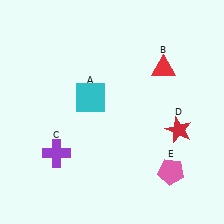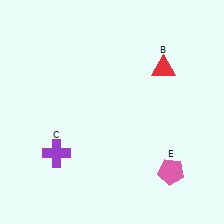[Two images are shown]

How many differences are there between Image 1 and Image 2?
There are 2 differences between the two images.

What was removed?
The cyan square (A), the red star (D) were removed in Image 2.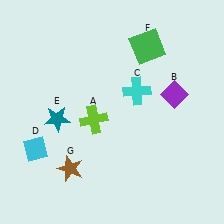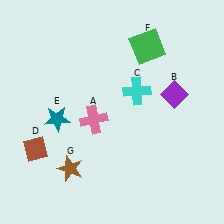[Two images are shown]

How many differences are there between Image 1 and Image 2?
There are 2 differences between the two images.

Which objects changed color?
A changed from lime to pink. D changed from cyan to brown.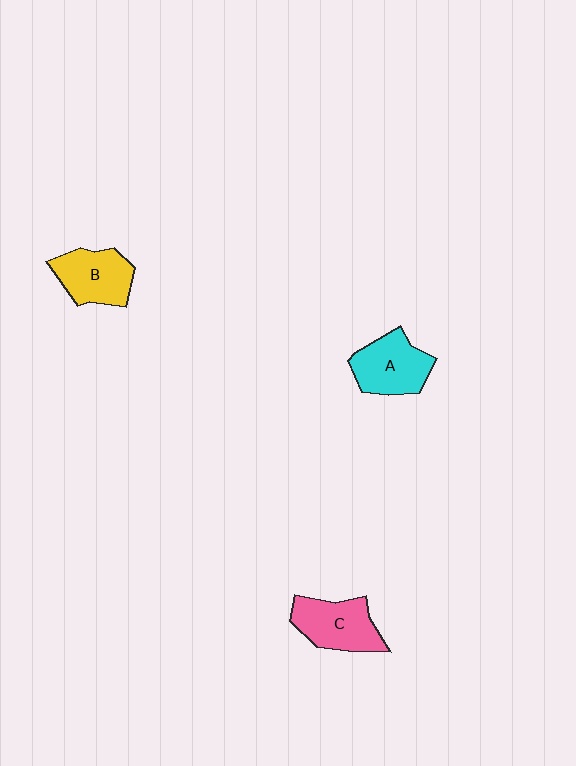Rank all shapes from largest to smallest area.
From largest to smallest: C (pink), A (cyan), B (yellow).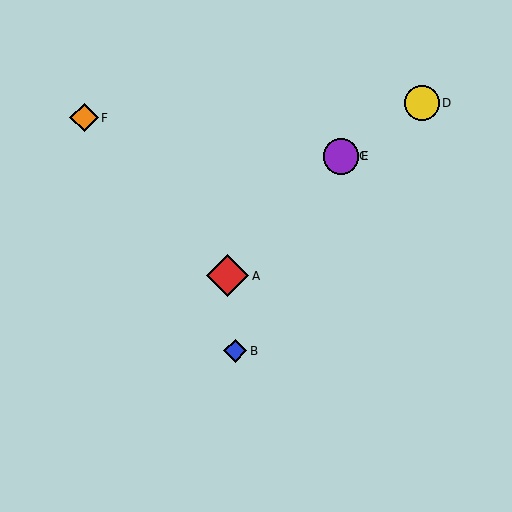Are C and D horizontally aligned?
No, C is at y≈156 and D is at y≈103.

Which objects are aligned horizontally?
Objects C, E are aligned horizontally.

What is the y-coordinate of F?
Object F is at y≈118.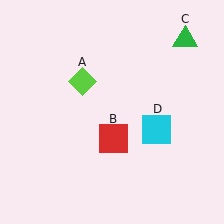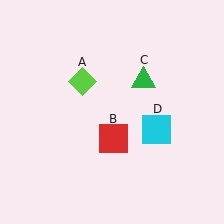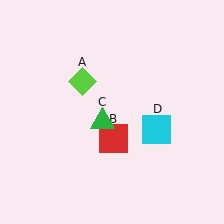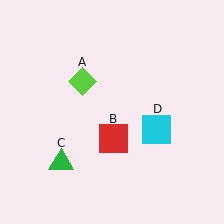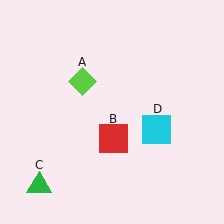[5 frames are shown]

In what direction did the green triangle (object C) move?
The green triangle (object C) moved down and to the left.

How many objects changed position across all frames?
1 object changed position: green triangle (object C).